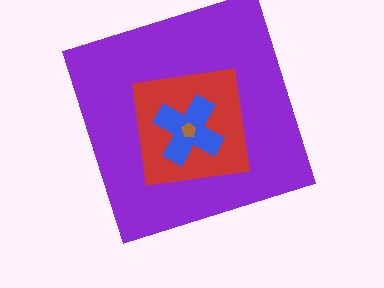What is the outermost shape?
The purple square.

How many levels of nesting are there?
4.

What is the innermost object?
The brown pentagon.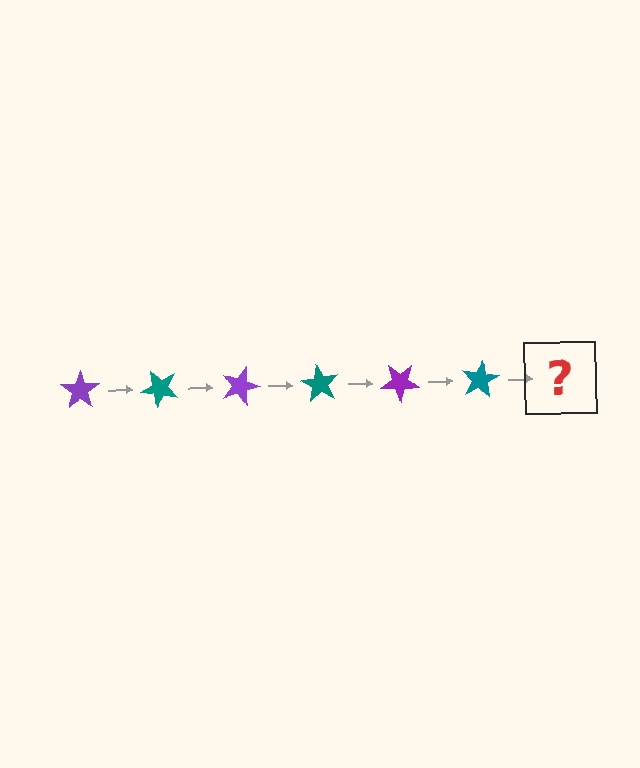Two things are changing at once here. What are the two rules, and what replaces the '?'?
The two rules are that it rotates 45 degrees each step and the color cycles through purple and teal. The '?' should be a purple star, rotated 270 degrees from the start.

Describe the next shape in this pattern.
It should be a purple star, rotated 270 degrees from the start.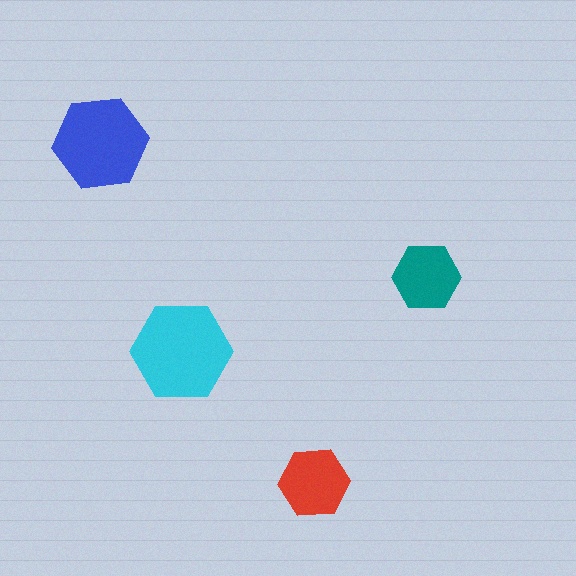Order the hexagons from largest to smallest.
the cyan one, the blue one, the red one, the teal one.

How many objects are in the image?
There are 4 objects in the image.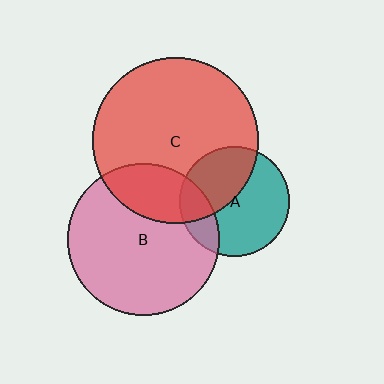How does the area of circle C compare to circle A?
Approximately 2.3 times.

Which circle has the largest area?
Circle C (red).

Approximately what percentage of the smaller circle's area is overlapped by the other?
Approximately 40%.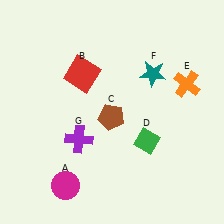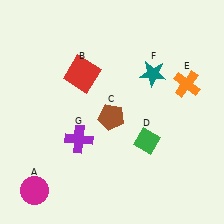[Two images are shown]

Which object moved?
The magenta circle (A) moved left.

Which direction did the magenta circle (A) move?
The magenta circle (A) moved left.